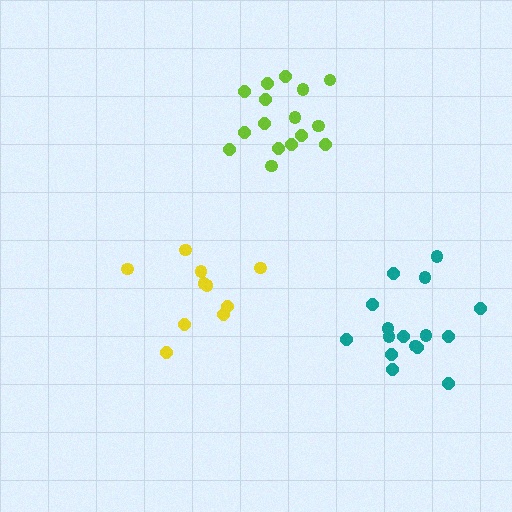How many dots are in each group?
Group 1: 10 dots, Group 2: 16 dots, Group 3: 16 dots (42 total).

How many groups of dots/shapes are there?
There are 3 groups.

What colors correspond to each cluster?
The clusters are colored: yellow, teal, lime.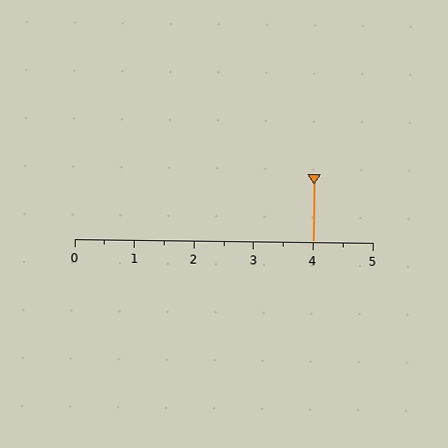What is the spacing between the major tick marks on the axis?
The major ticks are spaced 1 apart.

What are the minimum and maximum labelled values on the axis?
The axis runs from 0 to 5.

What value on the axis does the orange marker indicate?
The marker indicates approximately 4.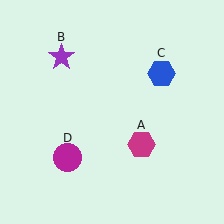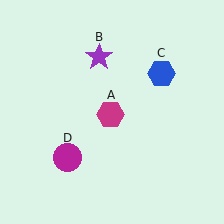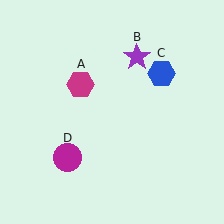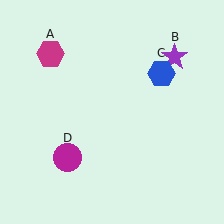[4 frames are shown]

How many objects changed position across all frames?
2 objects changed position: magenta hexagon (object A), purple star (object B).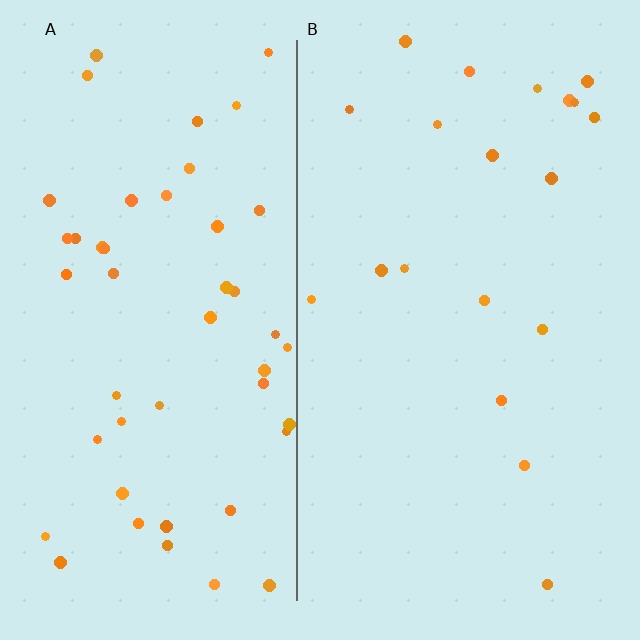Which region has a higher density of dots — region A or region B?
A (the left).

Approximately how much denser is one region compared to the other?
Approximately 2.4× — region A over region B.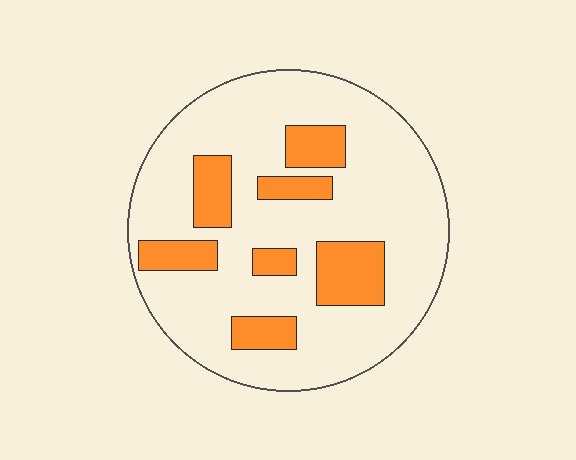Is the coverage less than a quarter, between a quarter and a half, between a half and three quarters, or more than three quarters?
Less than a quarter.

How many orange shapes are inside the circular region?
7.